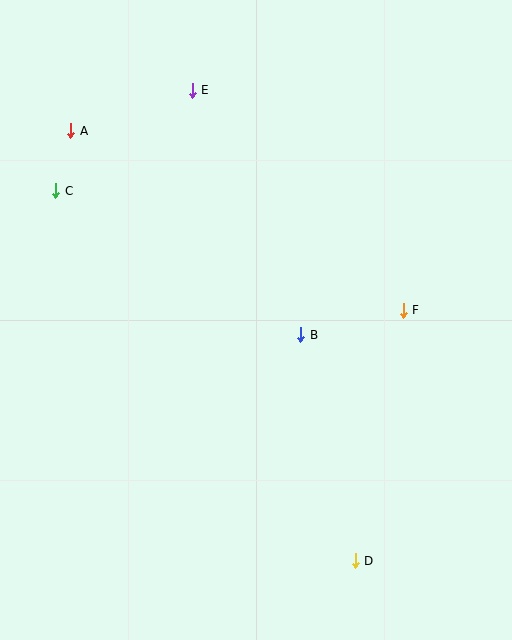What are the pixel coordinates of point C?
Point C is at (56, 191).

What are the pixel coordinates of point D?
Point D is at (355, 561).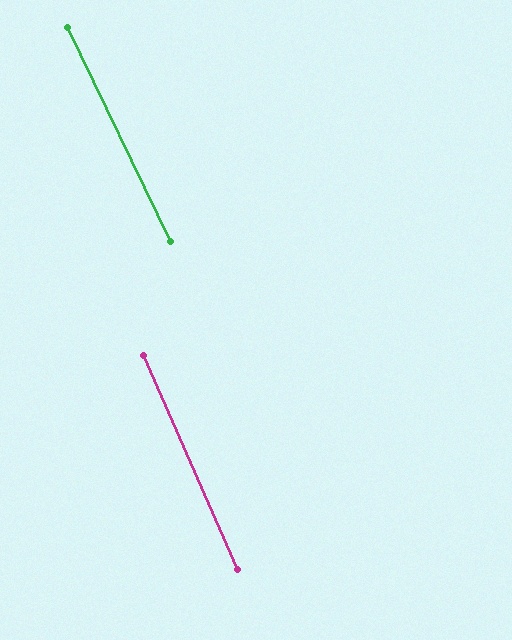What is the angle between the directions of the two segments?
Approximately 2 degrees.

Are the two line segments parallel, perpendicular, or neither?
Parallel — their directions differ by only 1.9°.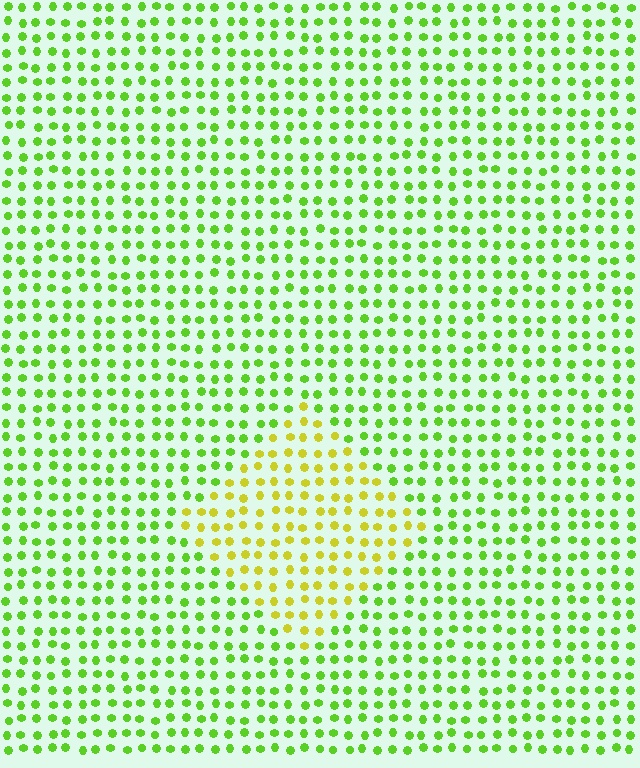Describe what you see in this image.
The image is filled with small lime elements in a uniform arrangement. A diamond-shaped region is visible where the elements are tinted to a slightly different hue, forming a subtle color boundary.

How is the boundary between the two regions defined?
The boundary is defined purely by a slight shift in hue (about 39 degrees). Spacing, size, and orientation are identical on both sides.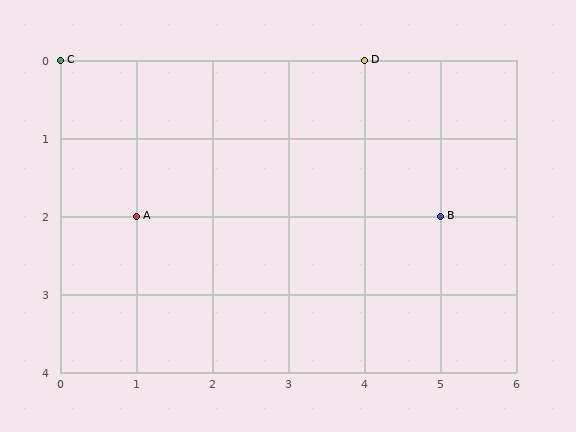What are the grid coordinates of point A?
Point A is at grid coordinates (1, 2).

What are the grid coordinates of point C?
Point C is at grid coordinates (0, 0).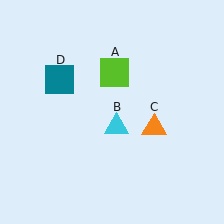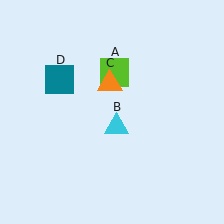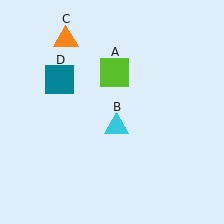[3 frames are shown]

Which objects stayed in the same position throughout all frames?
Lime square (object A) and cyan triangle (object B) and teal square (object D) remained stationary.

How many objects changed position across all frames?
1 object changed position: orange triangle (object C).